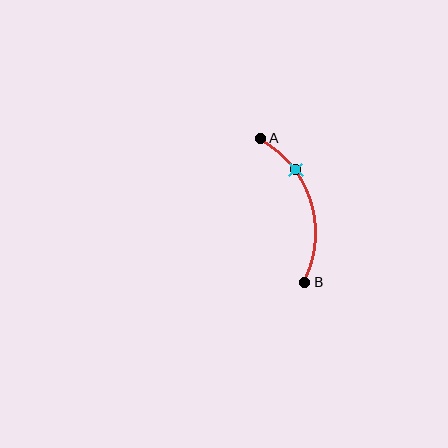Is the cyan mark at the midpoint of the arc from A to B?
No. The cyan mark lies on the arc but is closer to endpoint A. The arc midpoint would be at the point on the curve equidistant along the arc from both A and B.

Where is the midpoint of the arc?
The arc midpoint is the point on the curve farthest from the straight line joining A and B. It sits to the right of that line.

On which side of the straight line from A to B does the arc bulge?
The arc bulges to the right of the straight line connecting A and B.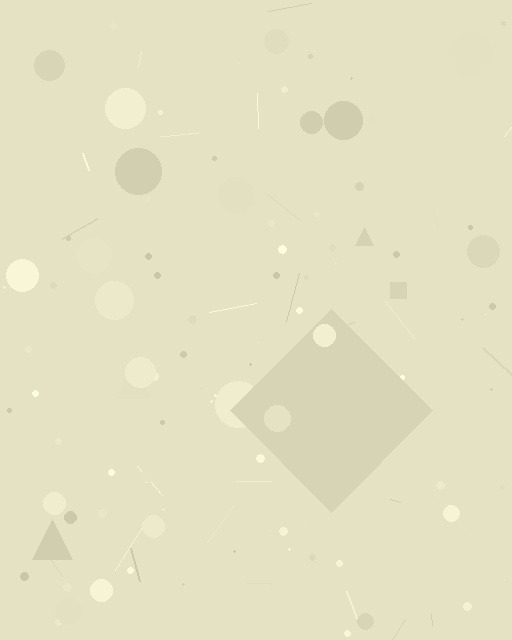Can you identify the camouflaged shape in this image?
The camouflaged shape is a diamond.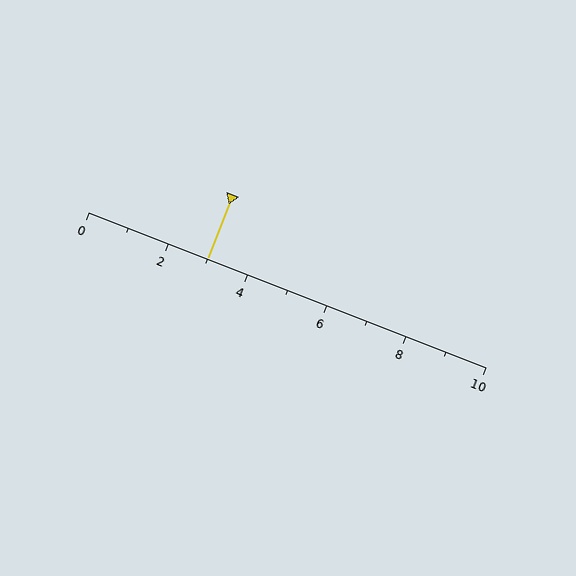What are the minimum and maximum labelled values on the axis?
The axis runs from 0 to 10.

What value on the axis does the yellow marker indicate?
The marker indicates approximately 3.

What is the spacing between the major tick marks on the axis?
The major ticks are spaced 2 apart.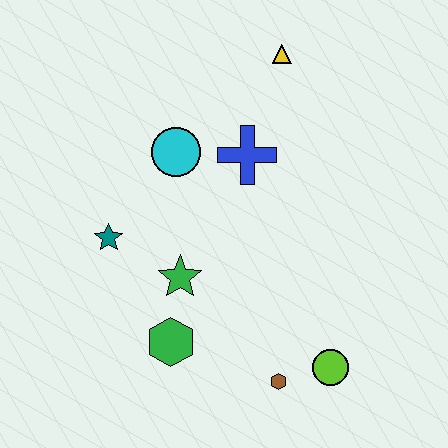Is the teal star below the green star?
No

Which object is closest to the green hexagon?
The green star is closest to the green hexagon.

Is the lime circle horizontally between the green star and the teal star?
No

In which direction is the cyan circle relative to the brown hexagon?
The cyan circle is above the brown hexagon.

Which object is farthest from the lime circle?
The yellow triangle is farthest from the lime circle.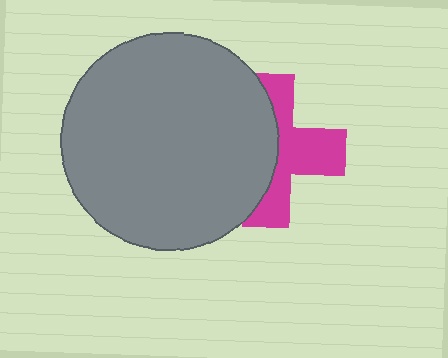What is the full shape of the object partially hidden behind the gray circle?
The partially hidden object is a magenta cross.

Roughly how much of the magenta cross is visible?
About half of it is visible (roughly 50%).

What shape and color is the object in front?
The object in front is a gray circle.